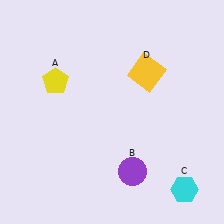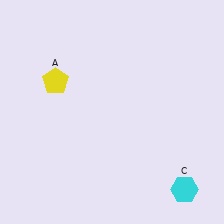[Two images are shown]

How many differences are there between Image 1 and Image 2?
There are 2 differences between the two images.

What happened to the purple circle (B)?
The purple circle (B) was removed in Image 2. It was in the bottom-right area of Image 1.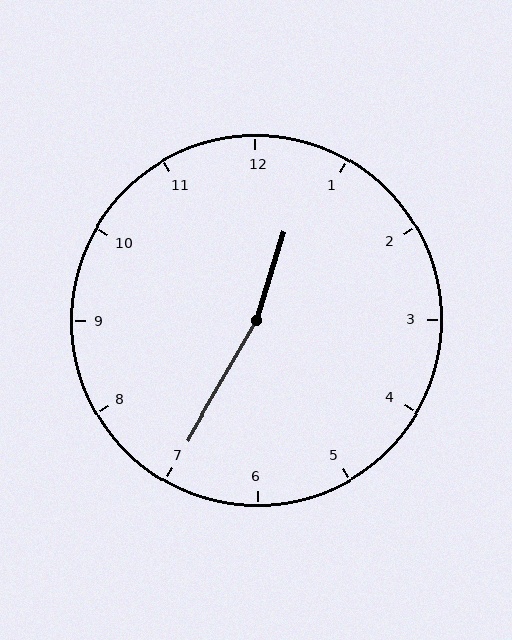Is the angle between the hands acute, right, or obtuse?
It is obtuse.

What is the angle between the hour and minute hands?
Approximately 168 degrees.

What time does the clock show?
12:35.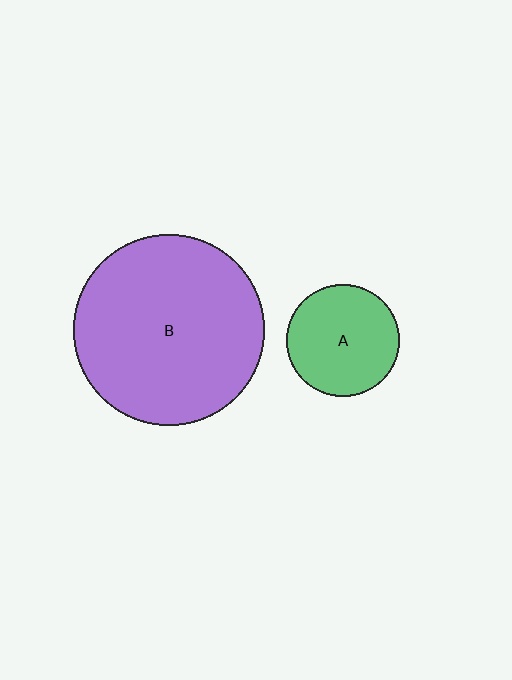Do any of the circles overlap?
No, none of the circles overlap.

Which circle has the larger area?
Circle B (purple).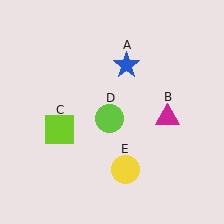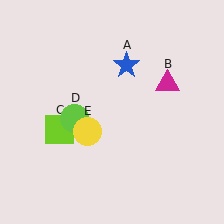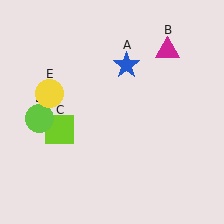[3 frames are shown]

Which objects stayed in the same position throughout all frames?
Blue star (object A) and lime square (object C) remained stationary.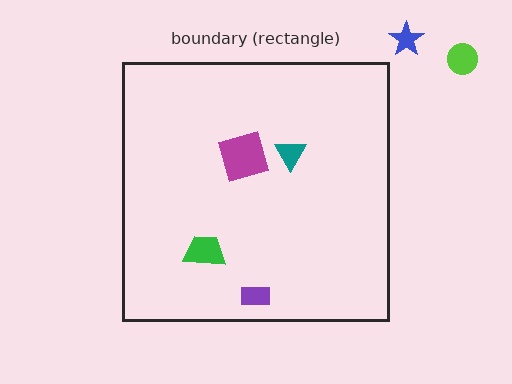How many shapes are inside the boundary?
4 inside, 2 outside.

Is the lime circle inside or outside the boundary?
Outside.